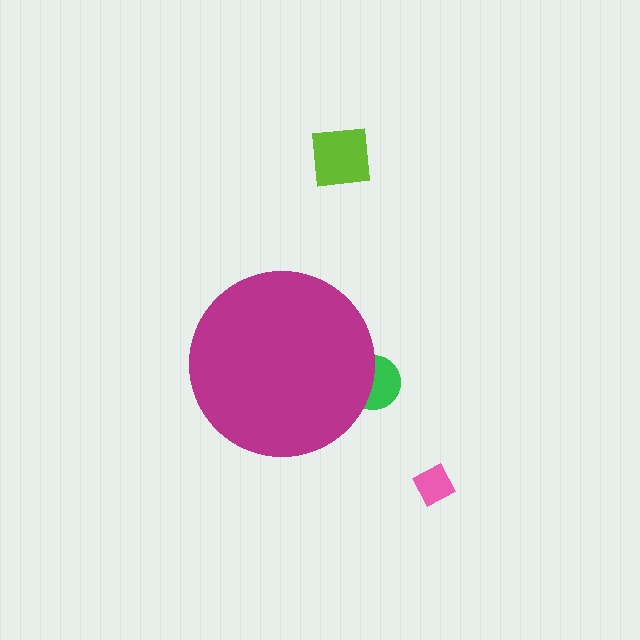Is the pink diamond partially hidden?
No, the pink diamond is fully visible.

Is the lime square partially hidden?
No, the lime square is fully visible.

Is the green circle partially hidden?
Yes, the green circle is partially hidden behind the magenta circle.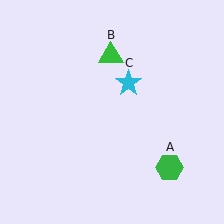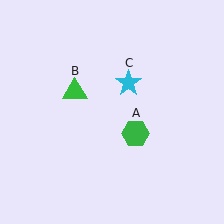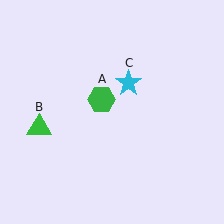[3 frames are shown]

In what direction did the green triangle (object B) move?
The green triangle (object B) moved down and to the left.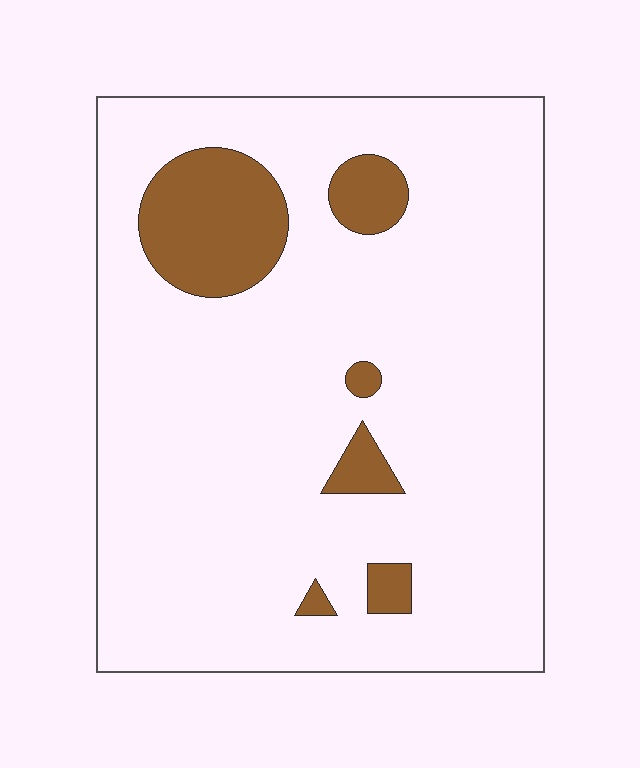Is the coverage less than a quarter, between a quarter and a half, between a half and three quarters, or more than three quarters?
Less than a quarter.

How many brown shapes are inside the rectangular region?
6.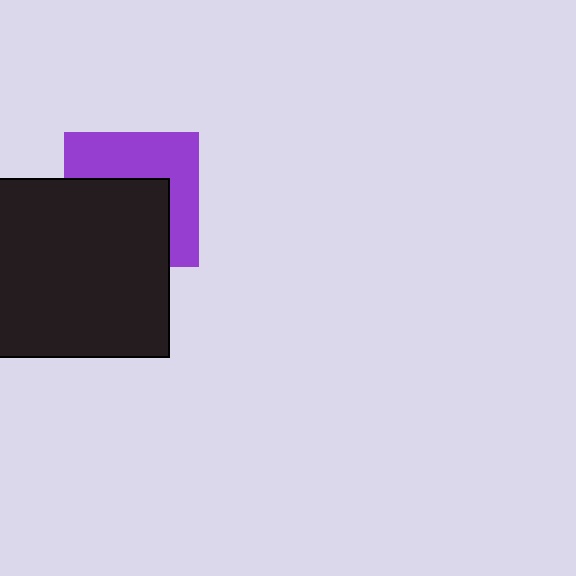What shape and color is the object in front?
The object in front is a black square.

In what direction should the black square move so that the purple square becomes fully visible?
The black square should move down. That is the shortest direction to clear the overlap and leave the purple square fully visible.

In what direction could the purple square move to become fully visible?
The purple square could move up. That would shift it out from behind the black square entirely.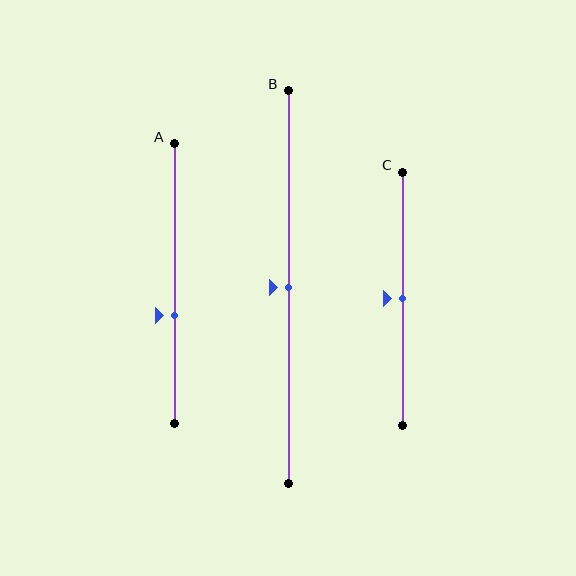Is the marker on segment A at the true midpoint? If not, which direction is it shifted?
No, the marker on segment A is shifted downward by about 11% of the segment length.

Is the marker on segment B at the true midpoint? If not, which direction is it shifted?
Yes, the marker on segment B is at the true midpoint.